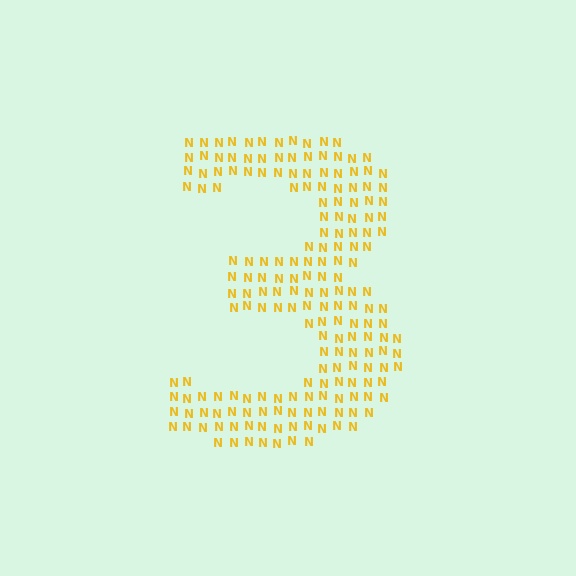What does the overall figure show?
The overall figure shows the digit 3.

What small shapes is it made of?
It is made of small letter N's.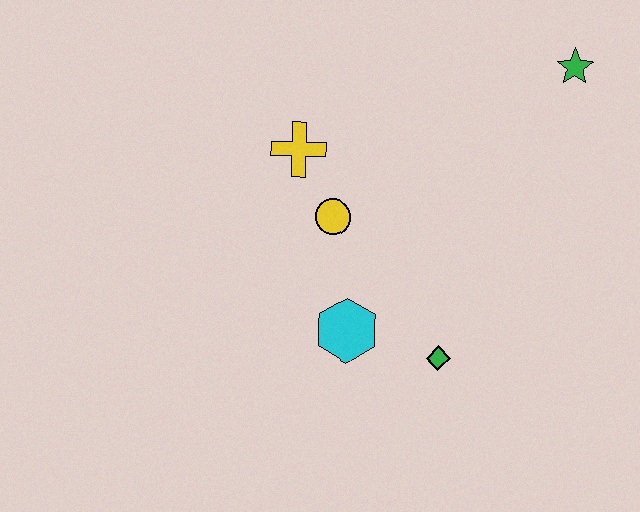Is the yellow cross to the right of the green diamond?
No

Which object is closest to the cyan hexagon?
The green diamond is closest to the cyan hexagon.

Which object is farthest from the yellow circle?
The green star is farthest from the yellow circle.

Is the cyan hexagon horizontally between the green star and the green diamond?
No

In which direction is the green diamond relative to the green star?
The green diamond is below the green star.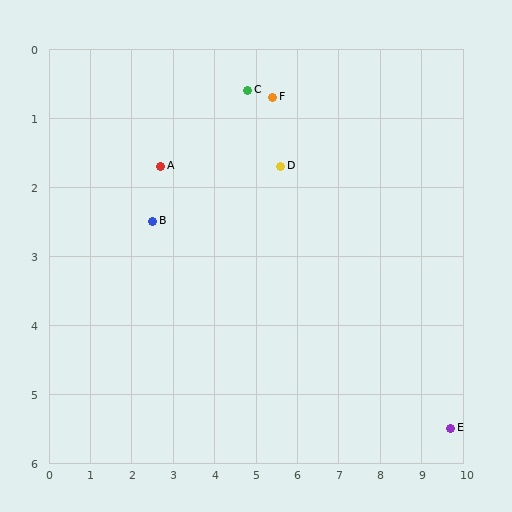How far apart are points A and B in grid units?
Points A and B are about 0.8 grid units apart.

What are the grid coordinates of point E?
Point E is at approximately (9.7, 5.5).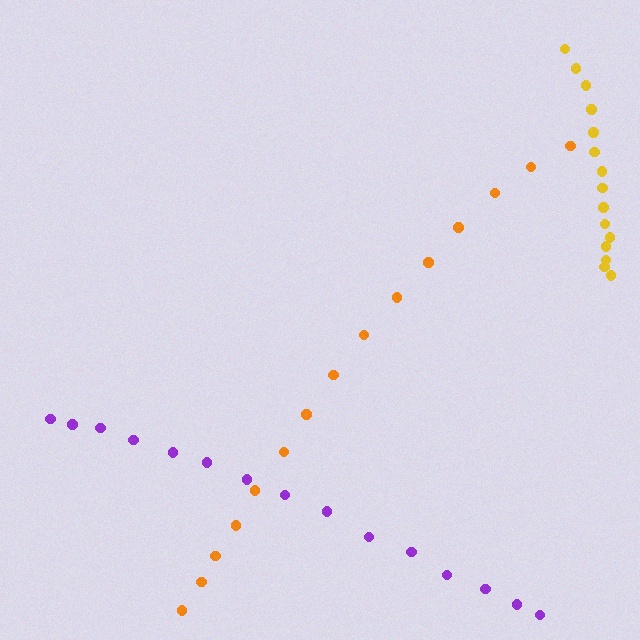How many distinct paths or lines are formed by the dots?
There are 3 distinct paths.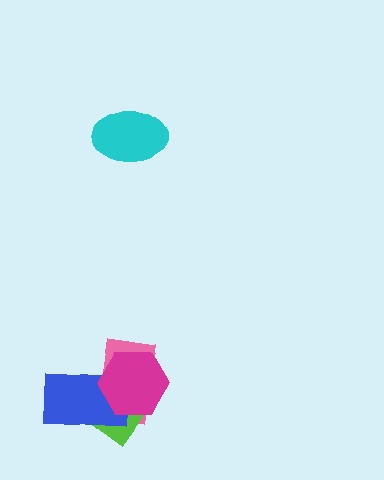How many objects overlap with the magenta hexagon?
3 objects overlap with the magenta hexagon.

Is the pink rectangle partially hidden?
Yes, it is partially covered by another shape.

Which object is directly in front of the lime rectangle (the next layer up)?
The blue rectangle is directly in front of the lime rectangle.